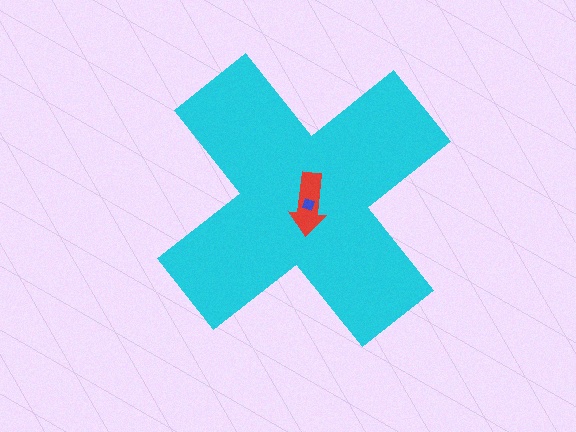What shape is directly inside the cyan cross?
The red arrow.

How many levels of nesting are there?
3.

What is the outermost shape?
The cyan cross.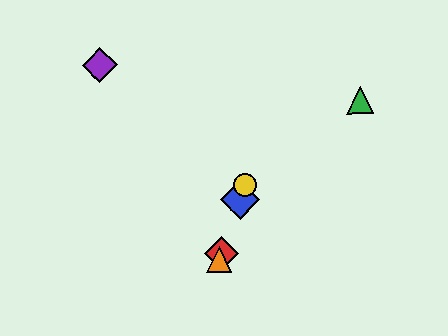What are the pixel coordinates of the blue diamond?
The blue diamond is at (240, 200).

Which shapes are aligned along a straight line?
The red diamond, the blue diamond, the yellow circle, the orange triangle are aligned along a straight line.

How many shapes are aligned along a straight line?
4 shapes (the red diamond, the blue diamond, the yellow circle, the orange triangle) are aligned along a straight line.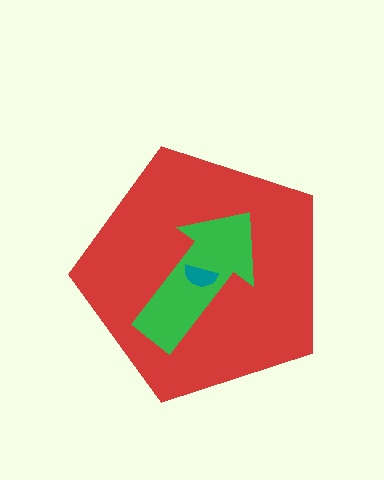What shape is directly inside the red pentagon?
The green arrow.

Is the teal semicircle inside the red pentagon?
Yes.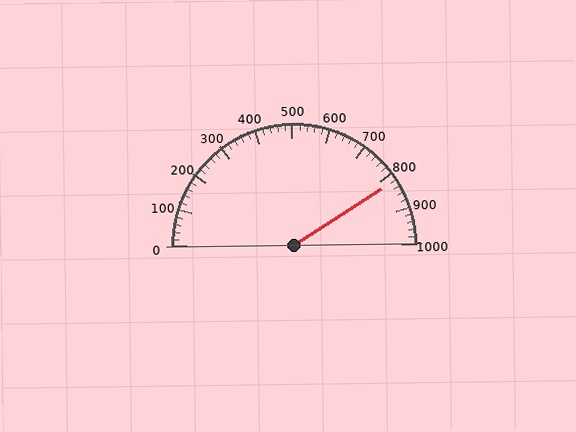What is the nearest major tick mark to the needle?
The nearest major tick mark is 800.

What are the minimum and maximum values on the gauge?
The gauge ranges from 0 to 1000.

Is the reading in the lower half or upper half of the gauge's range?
The reading is in the upper half of the range (0 to 1000).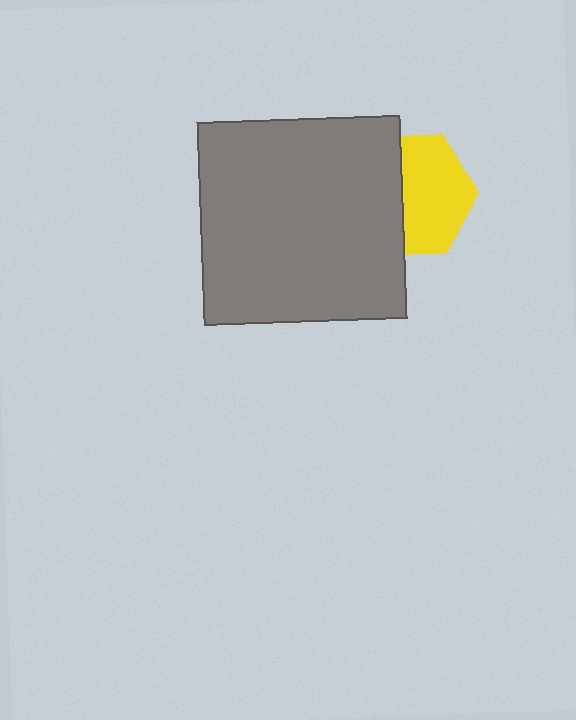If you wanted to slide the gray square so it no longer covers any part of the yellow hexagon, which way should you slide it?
Slide it left — that is the most direct way to separate the two shapes.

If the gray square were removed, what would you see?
You would see the complete yellow hexagon.